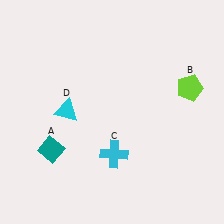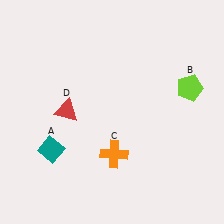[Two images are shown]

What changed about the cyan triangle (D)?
In Image 1, D is cyan. In Image 2, it changed to red.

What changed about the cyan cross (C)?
In Image 1, C is cyan. In Image 2, it changed to orange.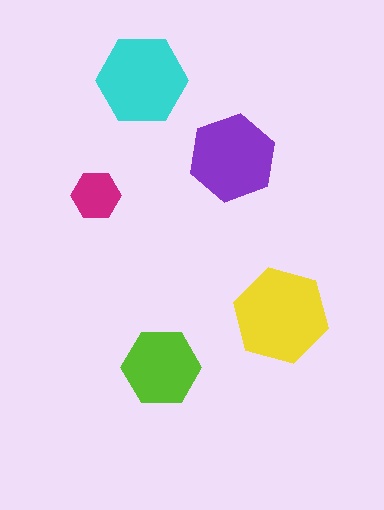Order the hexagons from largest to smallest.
the yellow one, the cyan one, the purple one, the lime one, the magenta one.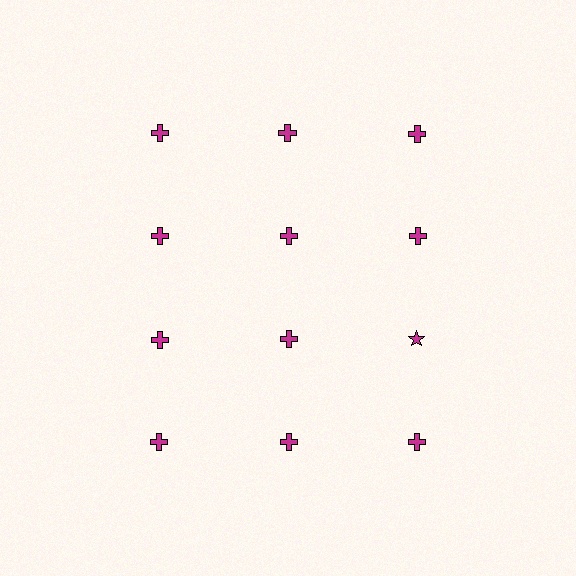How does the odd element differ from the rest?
It has a different shape: star instead of cross.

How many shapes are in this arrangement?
There are 12 shapes arranged in a grid pattern.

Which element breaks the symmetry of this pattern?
The magenta star in the third row, center column breaks the symmetry. All other shapes are magenta crosses.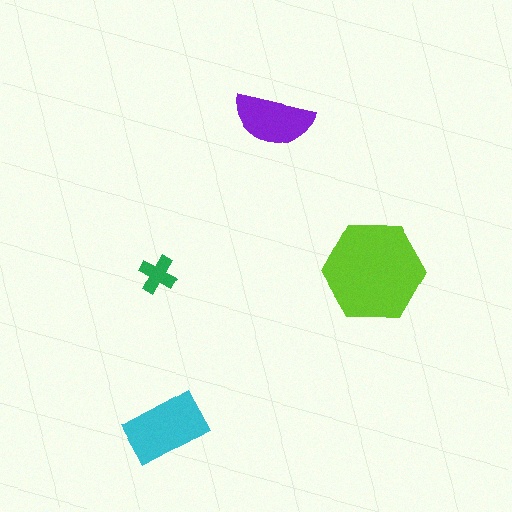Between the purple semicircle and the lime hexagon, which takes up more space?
The lime hexagon.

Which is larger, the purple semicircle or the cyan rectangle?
The cyan rectangle.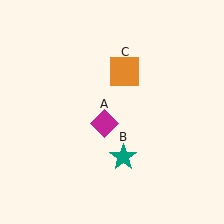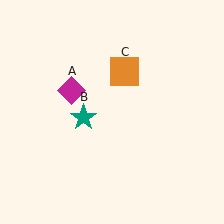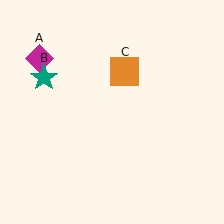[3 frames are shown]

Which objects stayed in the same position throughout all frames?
Orange square (object C) remained stationary.